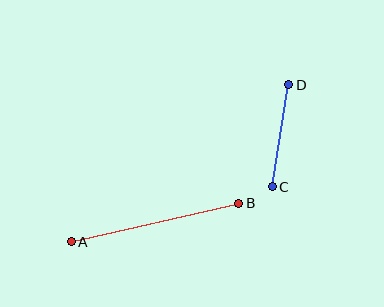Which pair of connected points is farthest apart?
Points A and B are farthest apart.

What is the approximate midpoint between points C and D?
The midpoint is at approximately (280, 136) pixels.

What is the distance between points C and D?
The distance is approximately 103 pixels.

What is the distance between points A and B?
The distance is approximately 172 pixels.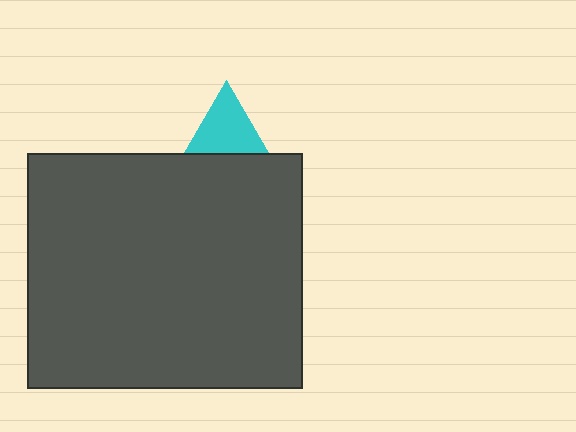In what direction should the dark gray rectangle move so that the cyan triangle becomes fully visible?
The dark gray rectangle should move down. That is the shortest direction to clear the overlap and leave the cyan triangle fully visible.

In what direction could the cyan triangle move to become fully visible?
The cyan triangle could move up. That would shift it out from behind the dark gray rectangle entirely.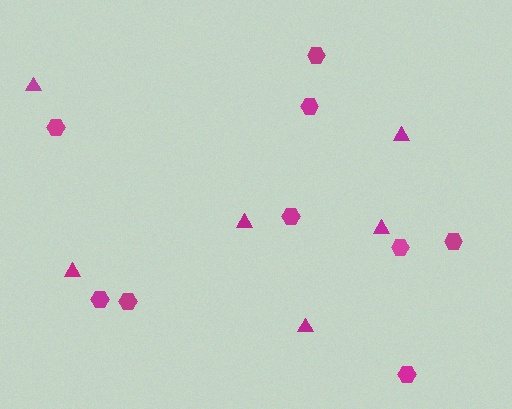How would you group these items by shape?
There are 2 groups: one group of hexagons (9) and one group of triangles (6).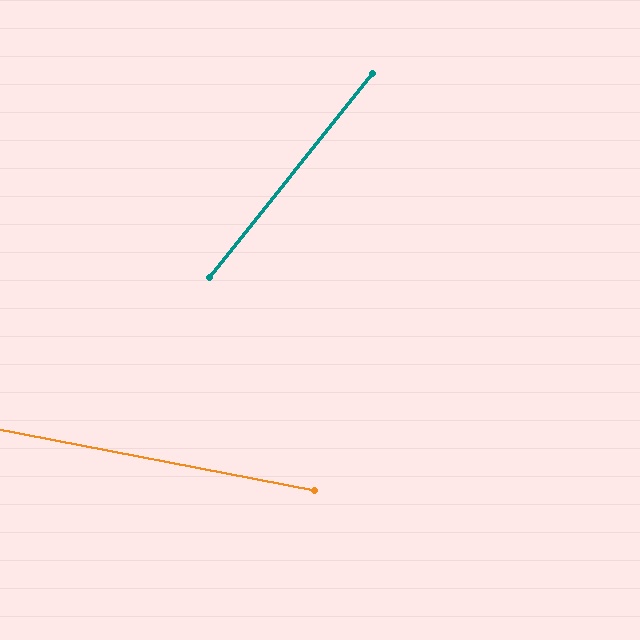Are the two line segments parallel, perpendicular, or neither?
Neither parallel nor perpendicular — they differ by about 62°.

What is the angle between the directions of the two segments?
Approximately 62 degrees.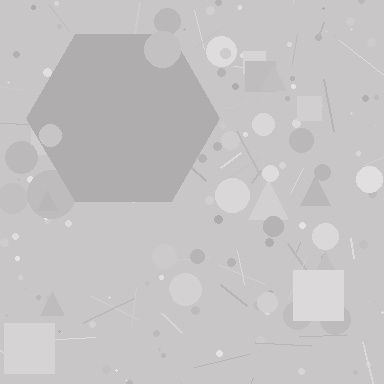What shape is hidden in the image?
A hexagon is hidden in the image.